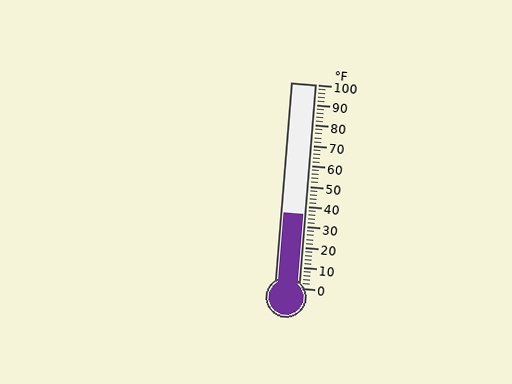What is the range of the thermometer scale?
The thermometer scale ranges from 0°F to 100°F.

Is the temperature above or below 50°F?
The temperature is below 50°F.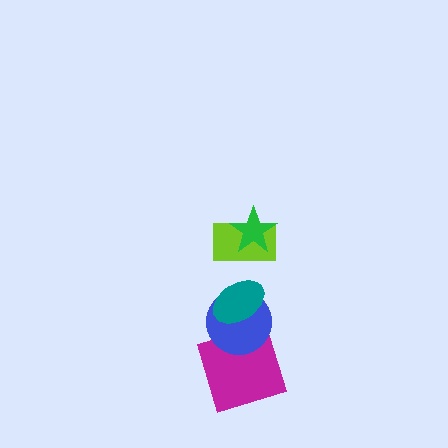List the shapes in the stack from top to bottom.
From top to bottom: the green star, the lime rectangle, the teal ellipse, the blue circle, the magenta square.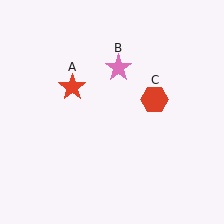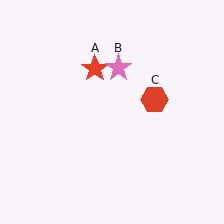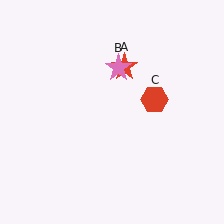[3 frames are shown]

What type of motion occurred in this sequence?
The red star (object A) rotated clockwise around the center of the scene.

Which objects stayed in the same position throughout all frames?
Pink star (object B) and red hexagon (object C) remained stationary.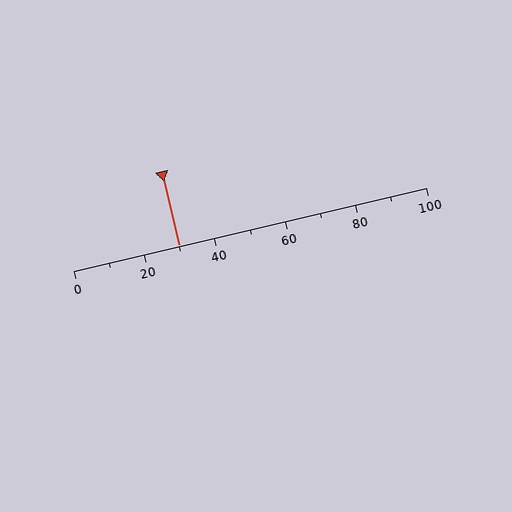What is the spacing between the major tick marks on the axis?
The major ticks are spaced 20 apart.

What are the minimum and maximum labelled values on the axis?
The axis runs from 0 to 100.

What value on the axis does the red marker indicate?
The marker indicates approximately 30.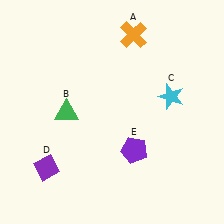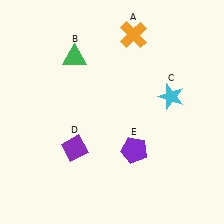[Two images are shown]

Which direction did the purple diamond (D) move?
The purple diamond (D) moved right.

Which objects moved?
The objects that moved are: the green triangle (B), the purple diamond (D).